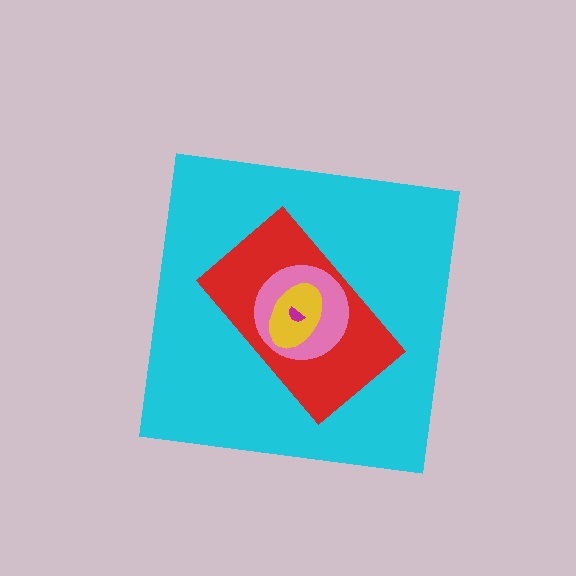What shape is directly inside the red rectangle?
The pink circle.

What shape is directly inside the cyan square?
The red rectangle.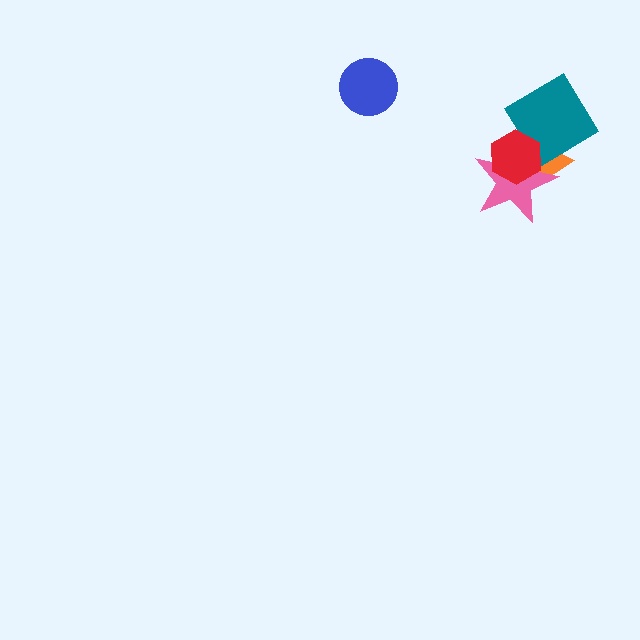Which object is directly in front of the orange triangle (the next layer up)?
The pink star is directly in front of the orange triangle.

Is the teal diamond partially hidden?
Yes, it is partially covered by another shape.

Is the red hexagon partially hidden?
No, no other shape covers it.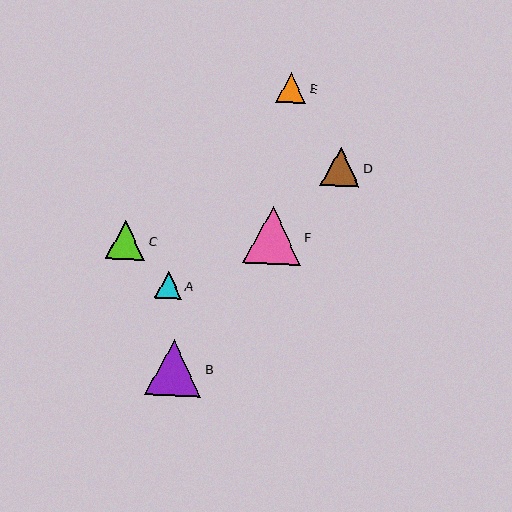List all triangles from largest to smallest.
From largest to smallest: F, B, C, D, E, A.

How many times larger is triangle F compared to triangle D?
Triangle F is approximately 1.5 times the size of triangle D.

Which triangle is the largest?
Triangle F is the largest with a size of approximately 58 pixels.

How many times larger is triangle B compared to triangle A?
Triangle B is approximately 2.1 times the size of triangle A.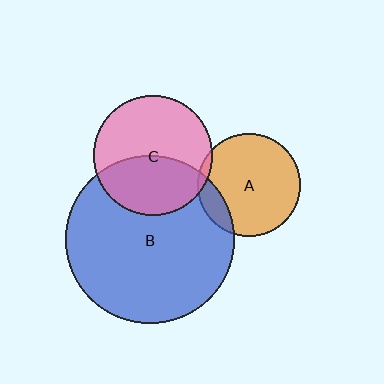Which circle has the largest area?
Circle B (blue).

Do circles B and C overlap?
Yes.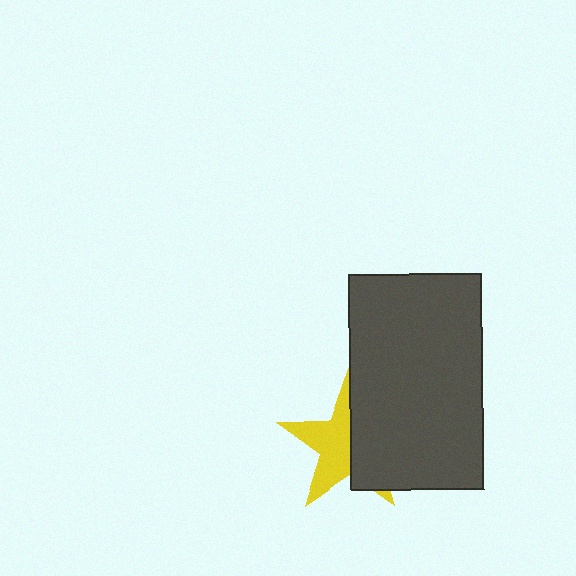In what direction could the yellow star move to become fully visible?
The yellow star could move left. That would shift it out from behind the dark gray rectangle entirely.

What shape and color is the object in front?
The object in front is a dark gray rectangle.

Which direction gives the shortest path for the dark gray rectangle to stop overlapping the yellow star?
Moving right gives the shortest separation.